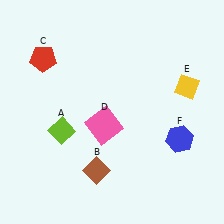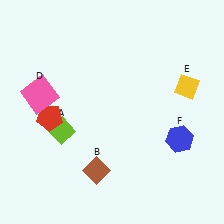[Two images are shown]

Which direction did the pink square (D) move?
The pink square (D) moved left.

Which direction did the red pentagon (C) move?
The red pentagon (C) moved down.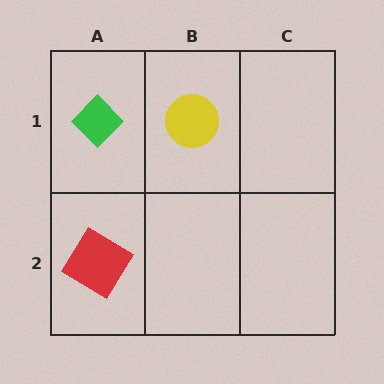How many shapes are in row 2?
1 shape.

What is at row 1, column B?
A yellow circle.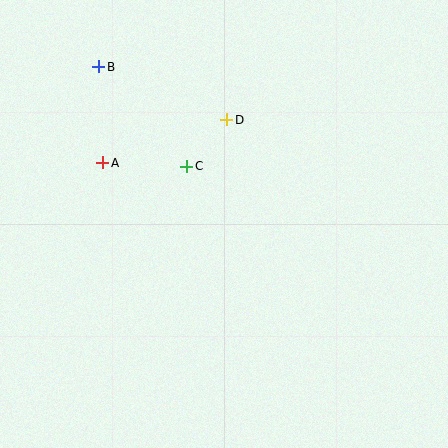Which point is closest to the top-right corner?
Point D is closest to the top-right corner.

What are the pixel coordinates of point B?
Point B is at (99, 67).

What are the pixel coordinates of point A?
Point A is at (103, 163).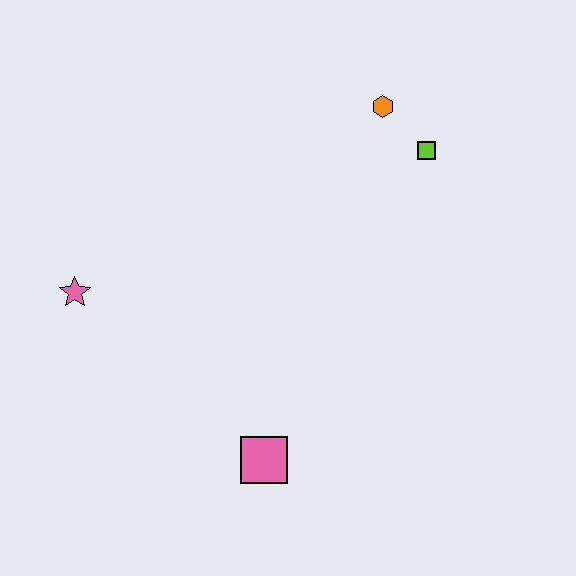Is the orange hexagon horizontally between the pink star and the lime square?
Yes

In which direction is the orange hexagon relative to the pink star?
The orange hexagon is to the right of the pink star.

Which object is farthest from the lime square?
The pink star is farthest from the lime square.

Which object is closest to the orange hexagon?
The lime square is closest to the orange hexagon.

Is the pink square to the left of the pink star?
No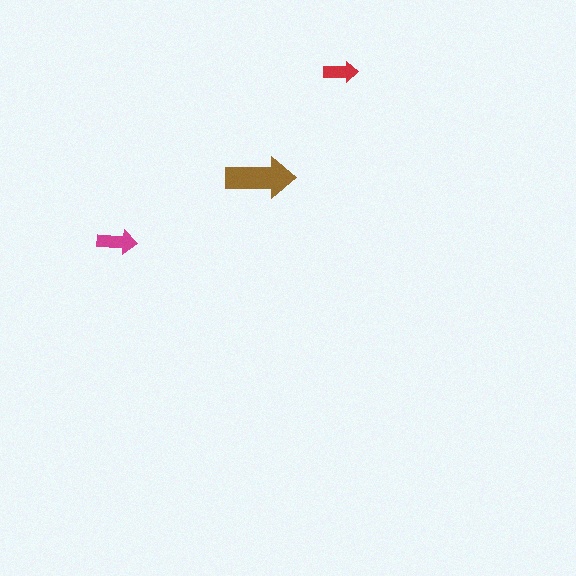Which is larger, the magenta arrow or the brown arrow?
The brown one.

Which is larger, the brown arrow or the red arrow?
The brown one.